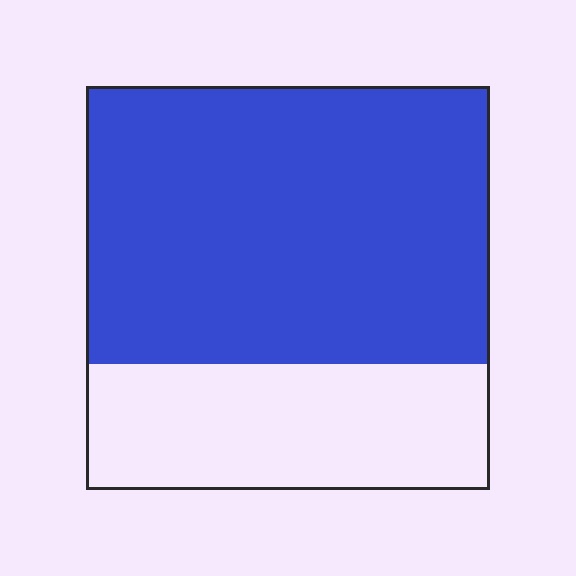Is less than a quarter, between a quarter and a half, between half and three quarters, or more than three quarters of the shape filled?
Between half and three quarters.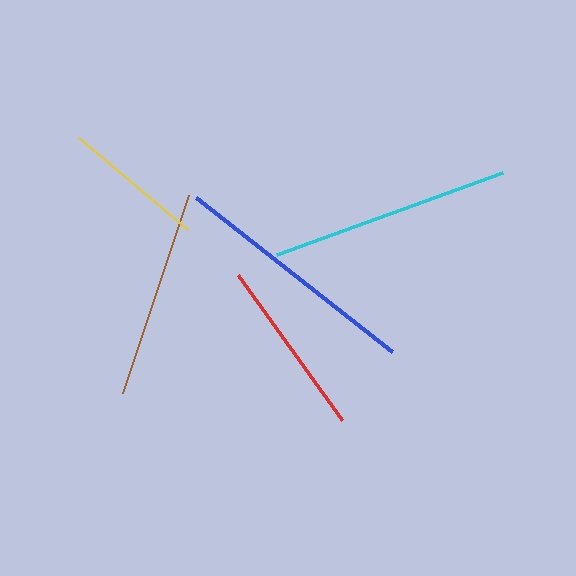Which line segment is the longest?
The blue line is the longest at approximately 250 pixels.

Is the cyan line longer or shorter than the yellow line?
The cyan line is longer than the yellow line.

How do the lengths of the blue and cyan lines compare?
The blue and cyan lines are approximately the same length.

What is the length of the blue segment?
The blue segment is approximately 250 pixels long.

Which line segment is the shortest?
The yellow line is the shortest at approximately 143 pixels.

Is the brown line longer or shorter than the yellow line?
The brown line is longer than the yellow line.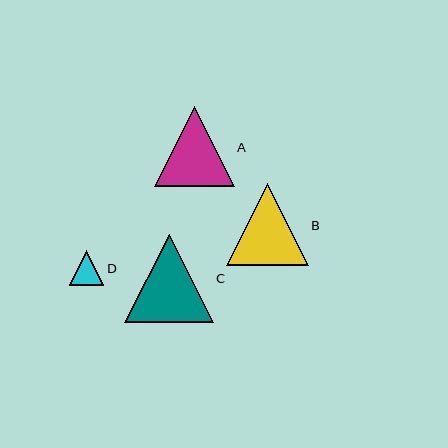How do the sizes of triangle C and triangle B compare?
Triangle C and triangle B are approximately the same size.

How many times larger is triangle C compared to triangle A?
Triangle C is approximately 1.1 times the size of triangle A.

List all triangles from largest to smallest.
From largest to smallest: C, B, A, D.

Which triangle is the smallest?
Triangle D is the smallest with a size of approximately 35 pixels.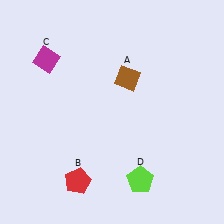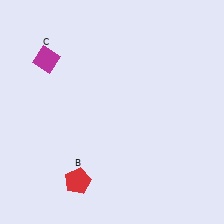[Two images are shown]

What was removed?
The brown diamond (A), the lime pentagon (D) were removed in Image 2.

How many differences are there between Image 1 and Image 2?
There are 2 differences between the two images.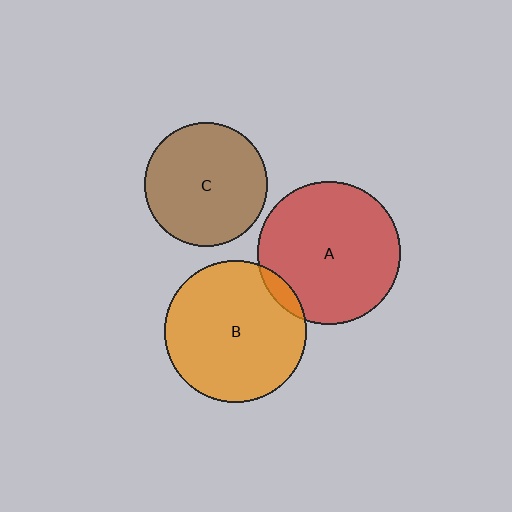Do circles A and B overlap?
Yes.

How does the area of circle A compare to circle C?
Approximately 1.3 times.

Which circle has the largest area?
Circle A (red).